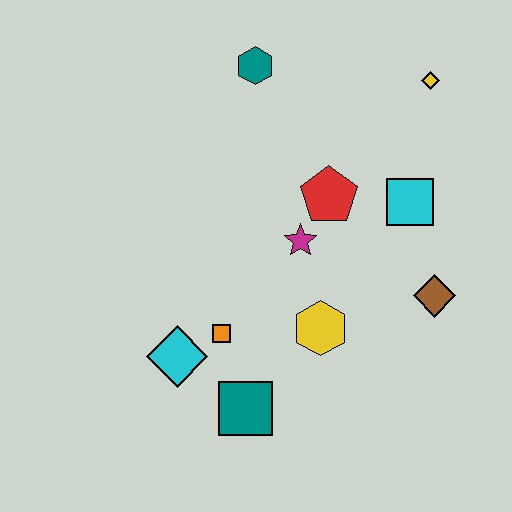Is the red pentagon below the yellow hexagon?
No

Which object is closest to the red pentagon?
The magenta star is closest to the red pentagon.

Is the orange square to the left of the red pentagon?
Yes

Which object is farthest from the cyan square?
The cyan diamond is farthest from the cyan square.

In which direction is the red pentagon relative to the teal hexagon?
The red pentagon is below the teal hexagon.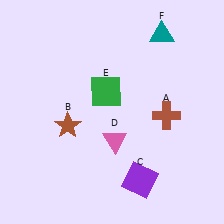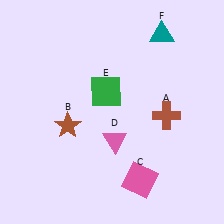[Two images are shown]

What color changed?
The square (C) changed from purple in Image 1 to pink in Image 2.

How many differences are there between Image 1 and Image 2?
There is 1 difference between the two images.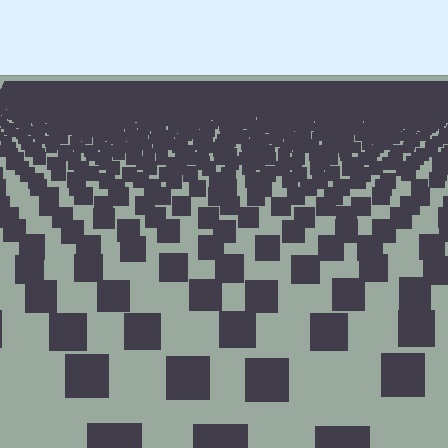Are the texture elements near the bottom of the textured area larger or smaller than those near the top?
Larger. Near the bottom, elements are closer to the viewer and appear at a bigger on-screen size.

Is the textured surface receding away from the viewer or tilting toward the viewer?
The surface is receding away from the viewer. Texture elements get smaller and denser toward the top.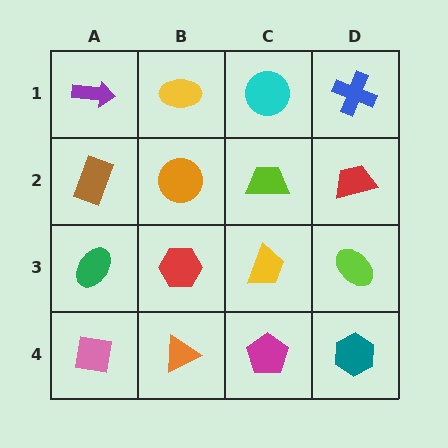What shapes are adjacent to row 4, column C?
A yellow trapezoid (row 3, column C), an orange triangle (row 4, column B), a teal hexagon (row 4, column D).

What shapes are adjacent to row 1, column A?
A brown rectangle (row 2, column A), a yellow ellipse (row 1, column B).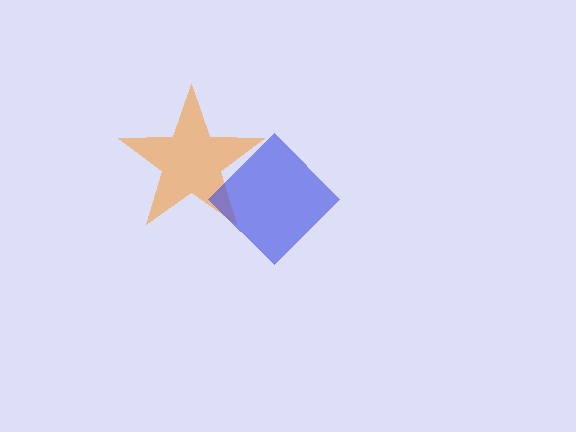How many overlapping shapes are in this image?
There are 2 overlapping shapes in the image.